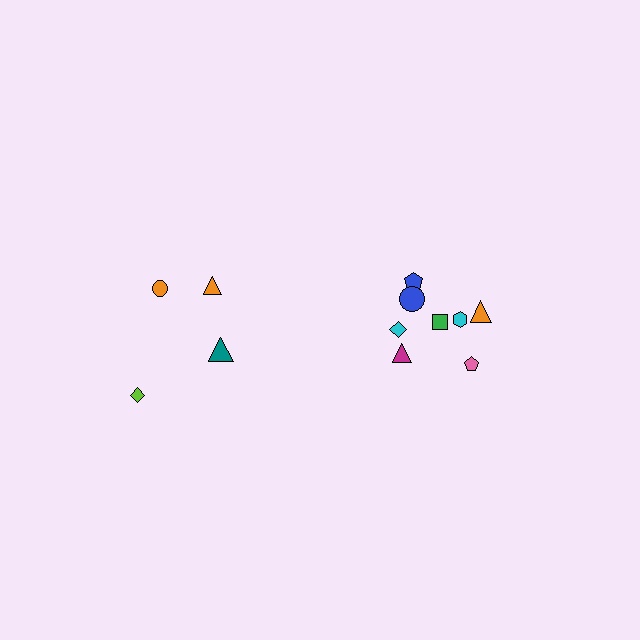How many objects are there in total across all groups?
There are 12 objects.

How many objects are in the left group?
There are 4 objects.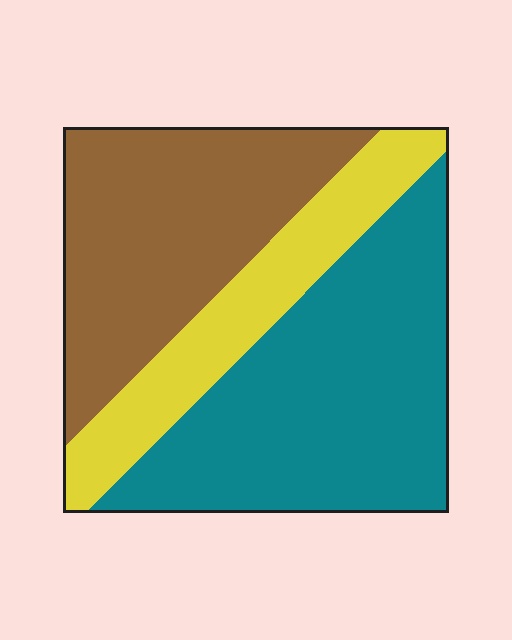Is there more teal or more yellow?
Teal.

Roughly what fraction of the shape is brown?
Brown takes up about one third (1/3) of the shape.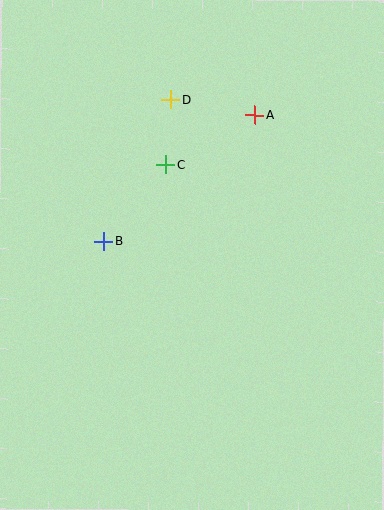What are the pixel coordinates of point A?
Point A is at (255, 115).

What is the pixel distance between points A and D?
The distance between A and D is 85 pixels.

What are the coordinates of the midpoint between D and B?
The midpoint between D and B is at (137, 171).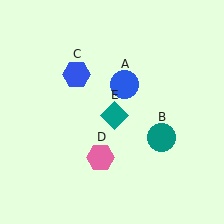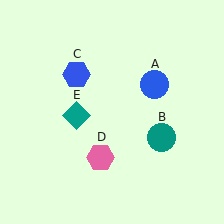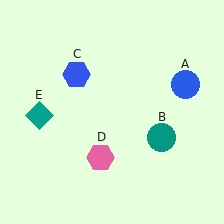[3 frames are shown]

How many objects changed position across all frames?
2 objects changed position: blue circle (object A), teal diamond (object E).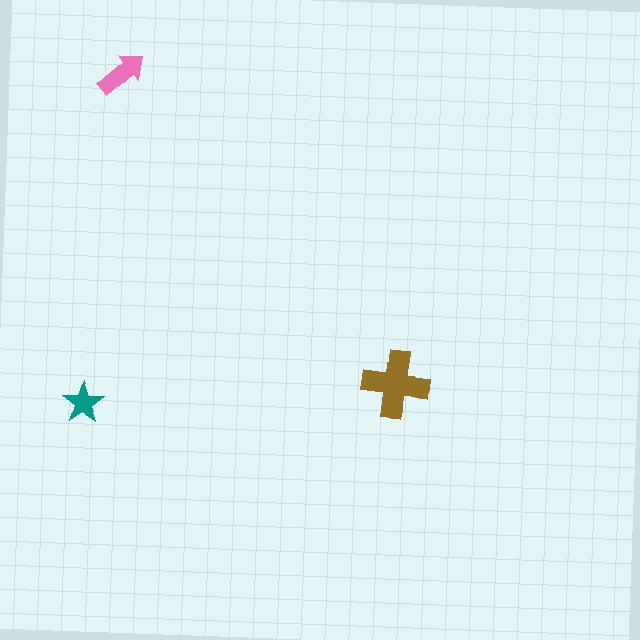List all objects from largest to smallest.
The brown cross, the pink arrow, the teal star.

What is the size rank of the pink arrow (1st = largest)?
2nd.